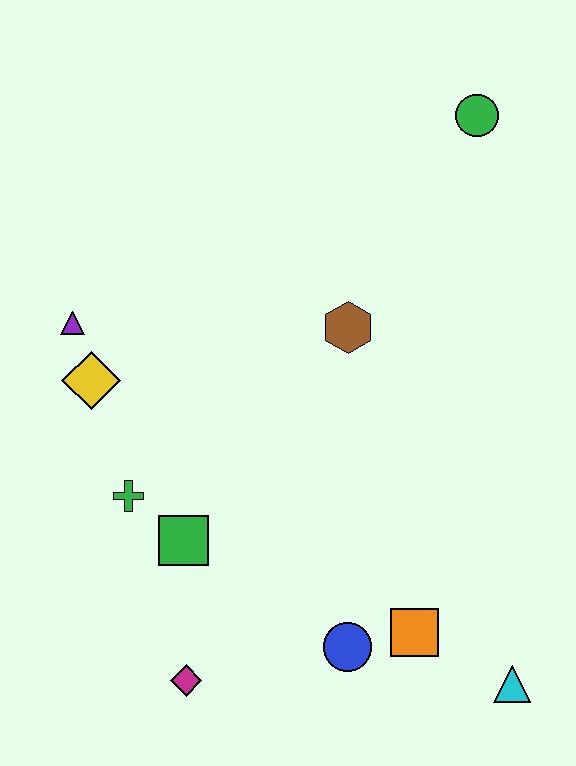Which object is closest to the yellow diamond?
The purple triangle is closest to the yellow diamond.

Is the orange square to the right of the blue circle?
Yes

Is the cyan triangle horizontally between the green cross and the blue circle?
No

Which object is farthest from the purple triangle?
The cyan triangle is farthest from the purple triangle.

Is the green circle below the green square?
No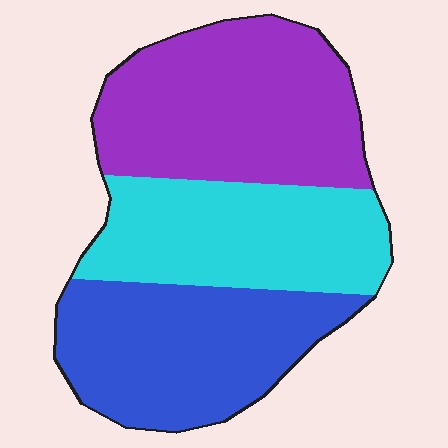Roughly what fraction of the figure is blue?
Blue takes up about one third (1/3) of the figure.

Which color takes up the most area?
Purple, at roughly 35%.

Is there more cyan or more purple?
Purple.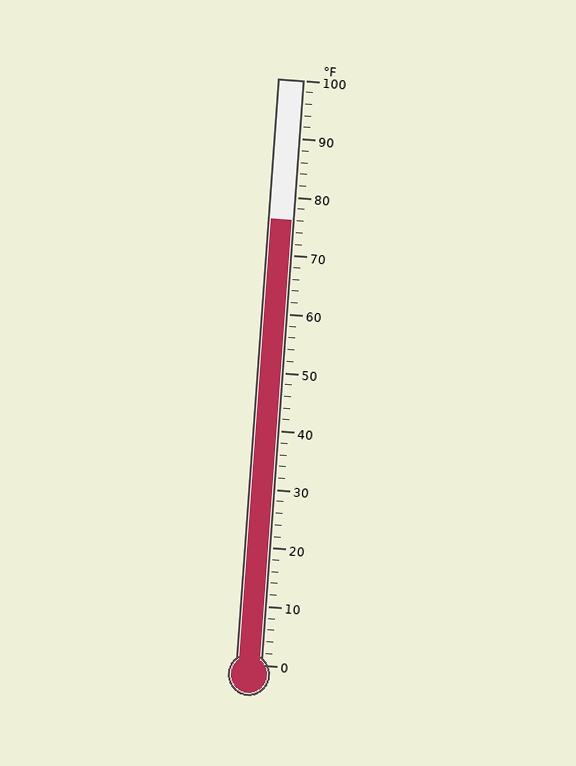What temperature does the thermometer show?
The thermometer shows approximately 76°F.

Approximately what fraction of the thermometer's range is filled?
The thermometer is filled to approximately 75% of its range.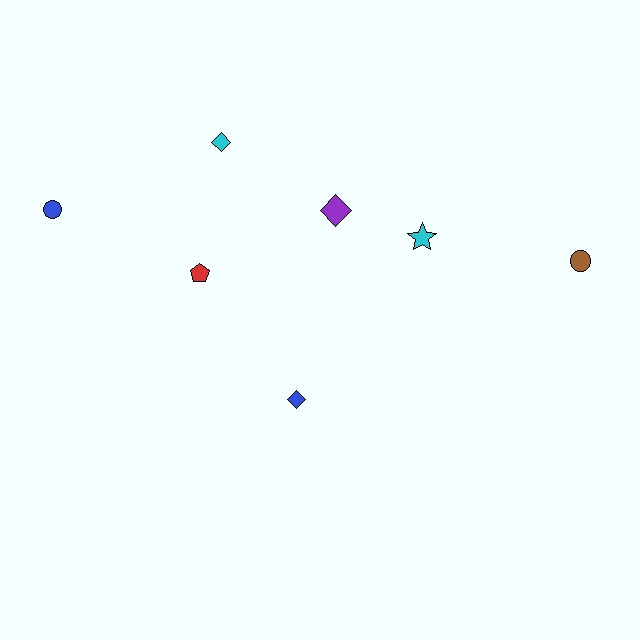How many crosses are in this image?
There are no crosses.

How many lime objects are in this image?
There are no lime objects.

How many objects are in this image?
There are 7 objects.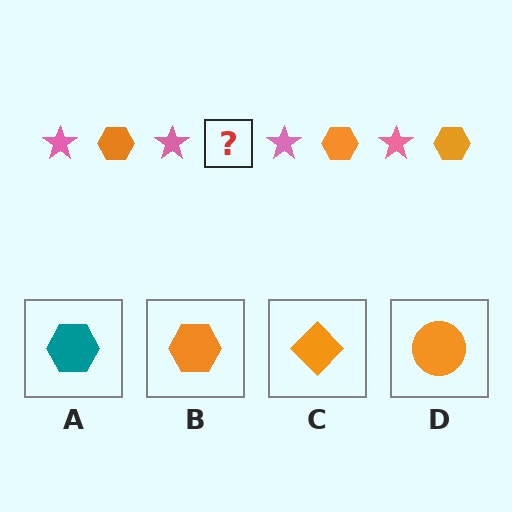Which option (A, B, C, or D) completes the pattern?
B.